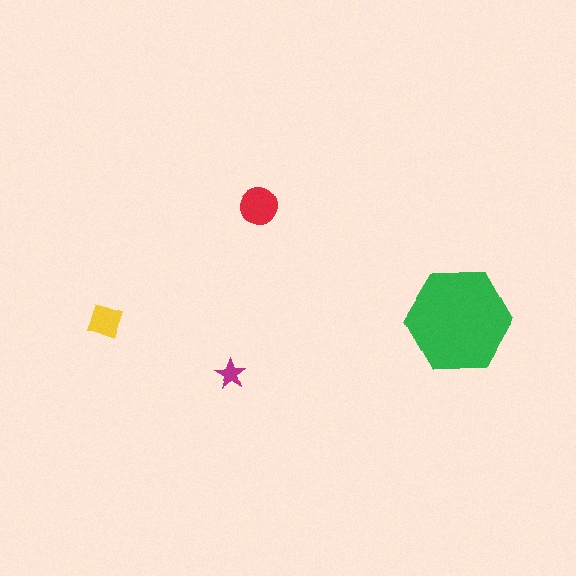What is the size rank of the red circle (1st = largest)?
2nd.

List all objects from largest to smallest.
The green hexagon, the red circle, the yellow square, the magenta star.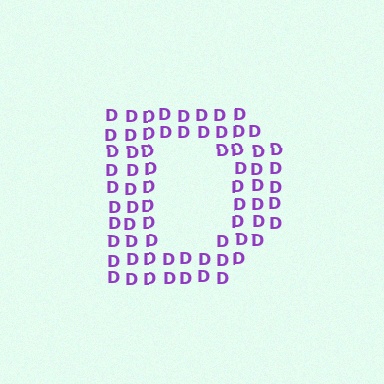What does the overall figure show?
The overall figure shows the letter D.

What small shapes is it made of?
It is made of small letter D's.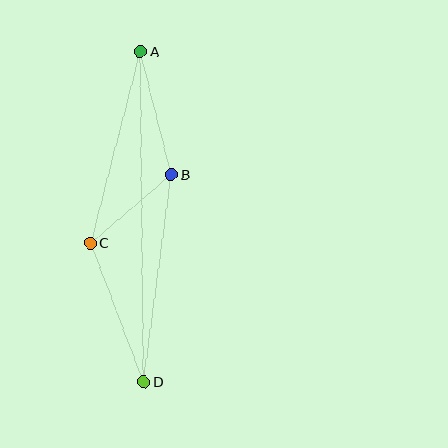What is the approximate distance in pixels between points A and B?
The distance between A and B is approximately 127 pixels.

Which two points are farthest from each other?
Points A and D are farthest from each other.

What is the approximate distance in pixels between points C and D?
The distance between C and D is approximately 149 pixels.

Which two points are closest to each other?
Points B and C are closest to each other.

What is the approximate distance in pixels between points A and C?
The distance between A and C is approximately 198 pixels.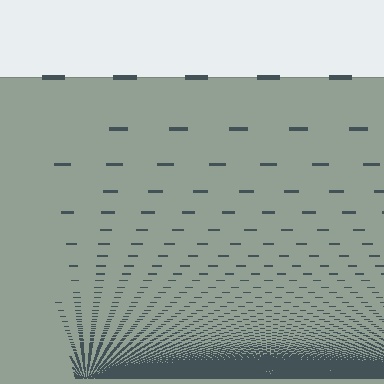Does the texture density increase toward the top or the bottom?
Density increases toward the bottom.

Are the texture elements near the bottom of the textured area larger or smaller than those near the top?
Smaller. The gradient is inverted — elements near the bottom are smaller and denser.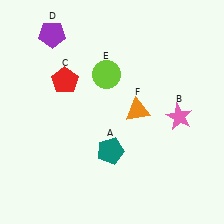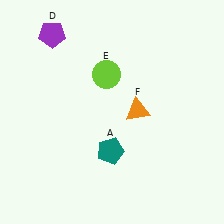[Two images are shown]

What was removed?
The red pentagon (C), the pink star (B) were removed in Image 2.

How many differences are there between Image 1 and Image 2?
There are 2 differences between the two images.